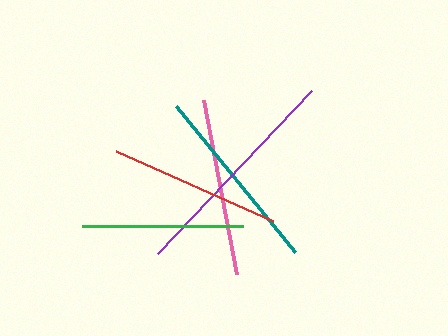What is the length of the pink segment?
The pink segment is approximately 177 pixels long.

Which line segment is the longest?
The purple line is the longest at approximately 224 pixels.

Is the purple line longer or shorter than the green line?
The purple line is longer than the green line.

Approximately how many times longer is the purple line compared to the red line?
The purple line is approximately 1.3 times the length of the red line.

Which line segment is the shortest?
The green line is the shortest at approximately 161 pixels.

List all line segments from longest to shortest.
From longest to shortest: purple, teal, pink, red, green.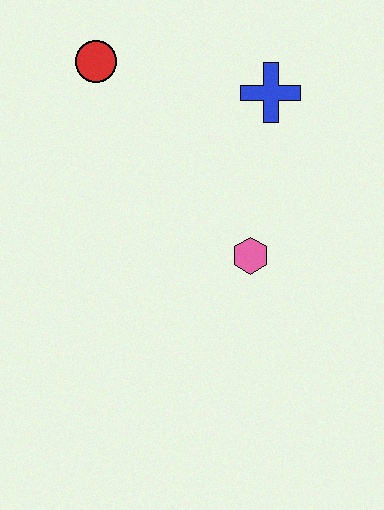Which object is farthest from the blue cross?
The red circle is farthest from the blue cross.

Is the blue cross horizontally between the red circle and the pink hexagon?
No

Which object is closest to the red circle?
The blue cross is closest to the red circle.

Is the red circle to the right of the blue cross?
No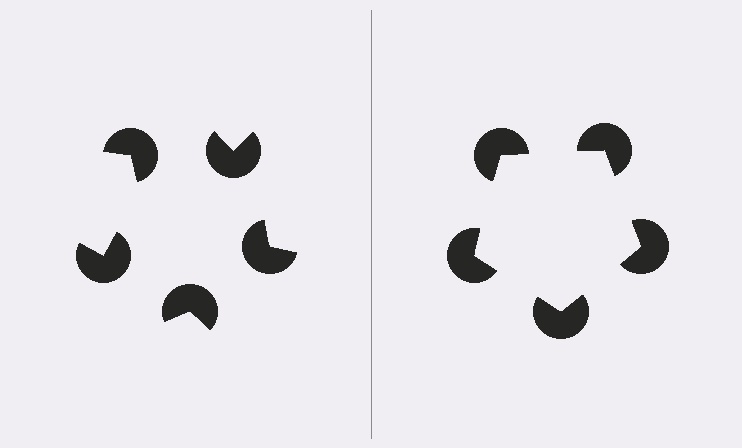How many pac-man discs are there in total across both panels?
10 — 5 on each side.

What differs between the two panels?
The pac-man discs are positioned identically on both sides; only the wedge orientations differ. On the right they align to a pentagon; on the left they are misaligned.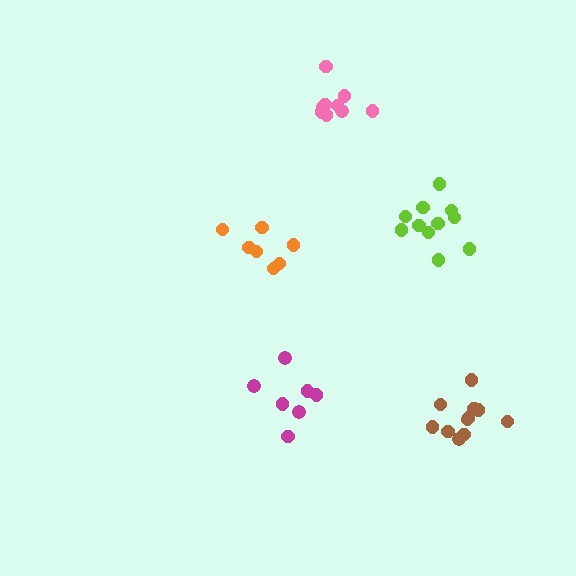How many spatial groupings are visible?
There are 5 spatial groupings.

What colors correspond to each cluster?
The clusters are colored: orange, lime, brown, pink, magenta.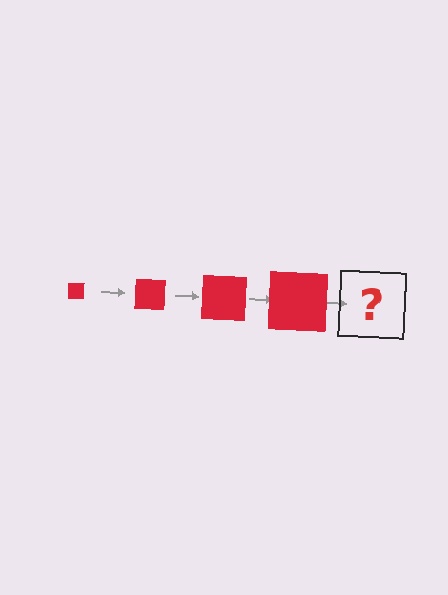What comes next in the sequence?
The next element should be a red square, larger than the previous one.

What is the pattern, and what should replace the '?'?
The pattern is that the square gets progressively larger each step. The '?' should be a red square, larger than the previous one.